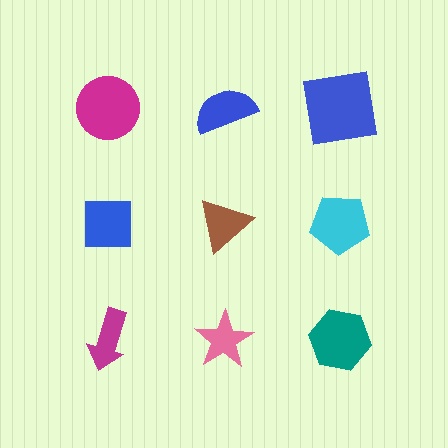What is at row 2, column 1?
A blue square.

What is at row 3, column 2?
A pink star.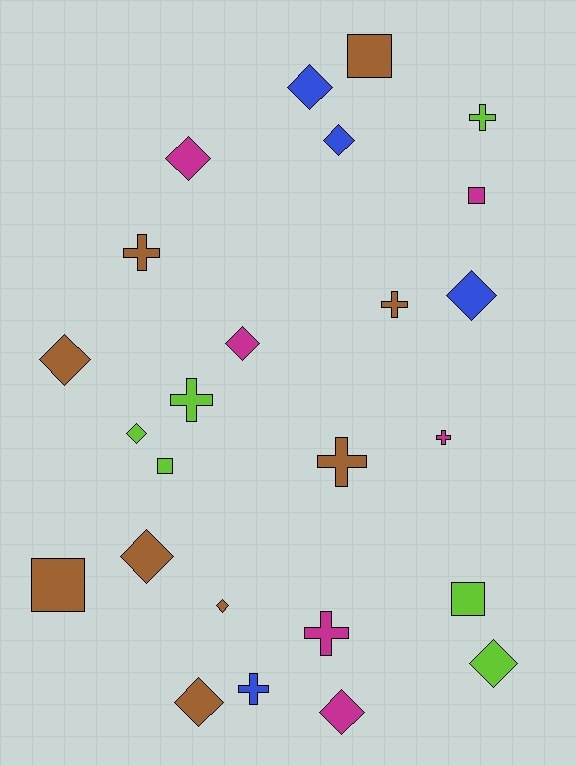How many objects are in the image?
There are 25 objects.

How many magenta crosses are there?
There are 2 magenta crosses.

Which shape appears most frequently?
Diamond, with 12 objects.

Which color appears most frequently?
Brown, with 9 objects.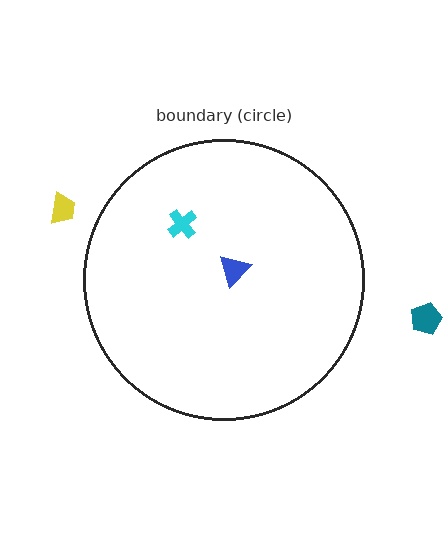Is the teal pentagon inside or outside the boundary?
Outside.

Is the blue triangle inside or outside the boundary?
Inside.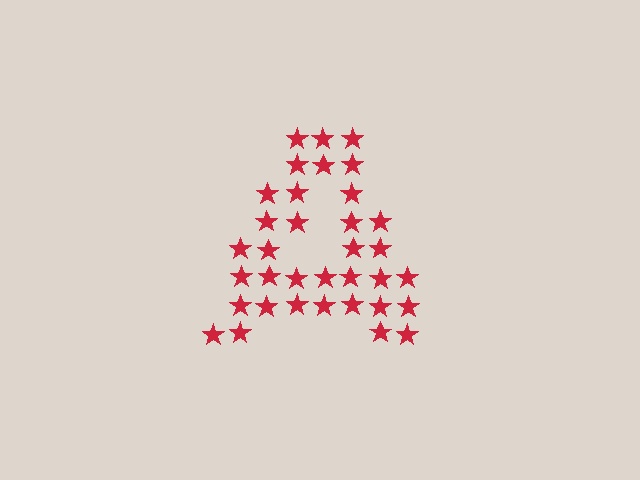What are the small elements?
The small elements are stars.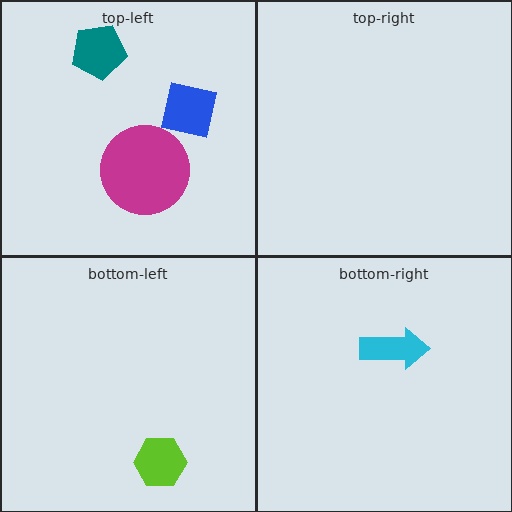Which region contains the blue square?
The top-left region.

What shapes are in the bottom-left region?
The lime hexagon.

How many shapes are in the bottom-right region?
1.